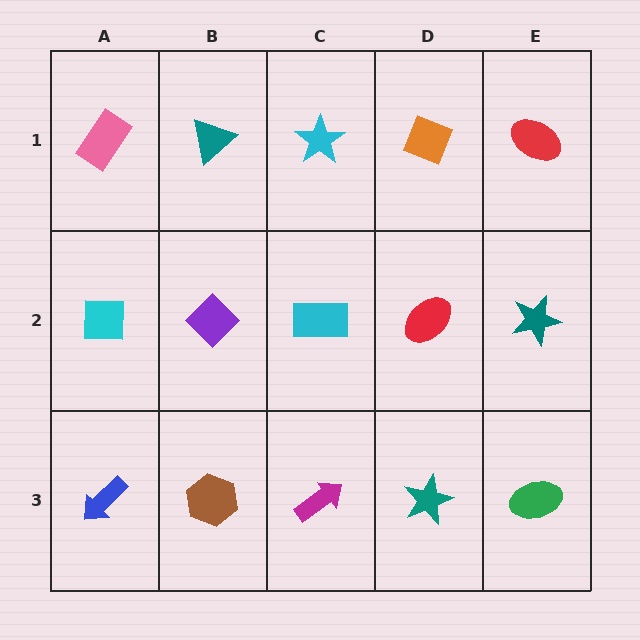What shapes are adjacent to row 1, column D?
A red ellipse (row 2, column D), a cyan star (row 1, column C), a red ellipse (row 1, column E).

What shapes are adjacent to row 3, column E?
A teal star (row 2, column E), a teal star (row 3, column D).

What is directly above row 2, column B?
A teal triangle.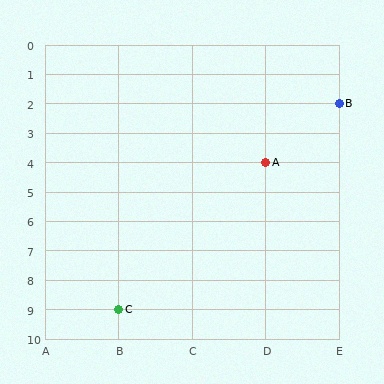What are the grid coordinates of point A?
Point A is at grid coordinates (D, 4).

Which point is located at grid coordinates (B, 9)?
Point C is at (B, 9).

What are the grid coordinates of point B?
Point B is at grid coordinates (E, 2).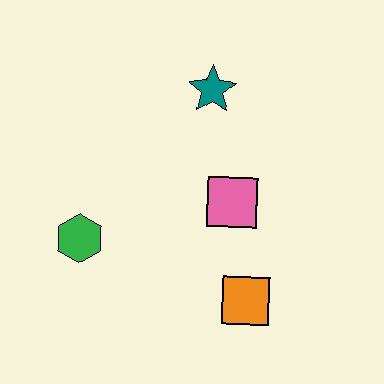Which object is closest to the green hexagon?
The pink square is closest to the green hexagon.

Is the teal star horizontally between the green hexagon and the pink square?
Yes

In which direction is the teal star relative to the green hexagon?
The teal star is above the green hexagon.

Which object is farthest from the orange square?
The teal star is farthest from the orange square.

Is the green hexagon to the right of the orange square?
No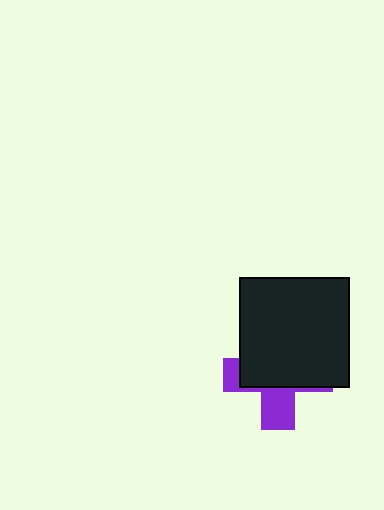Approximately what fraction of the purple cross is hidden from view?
Roughly 65% of the purple cross is hidden behind the black square.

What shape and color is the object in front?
The object in front is a black square.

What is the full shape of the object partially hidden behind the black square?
The partially hidden object is a purple cross.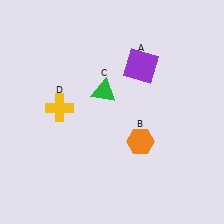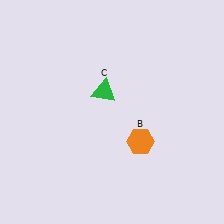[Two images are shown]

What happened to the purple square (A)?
The purple square (A) was removed in Image 2. It was in the top-right area of Image 1.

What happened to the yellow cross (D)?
The yellow cross (D) was removed in Image 2. It was in the top-left area of Image 1.